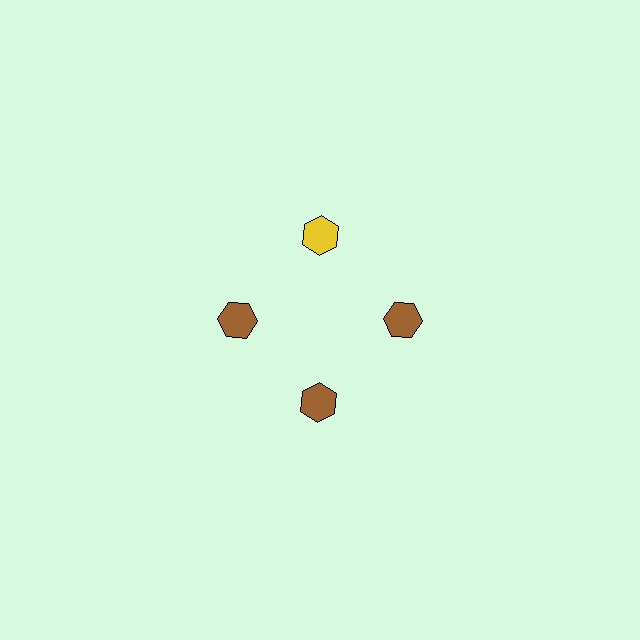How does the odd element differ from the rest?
It has a different color: yellow instead of brown.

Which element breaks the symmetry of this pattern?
The yellow hexagon at roughly the 12 o'clock position breaks the symmetry. All other shapes are brown hexagons.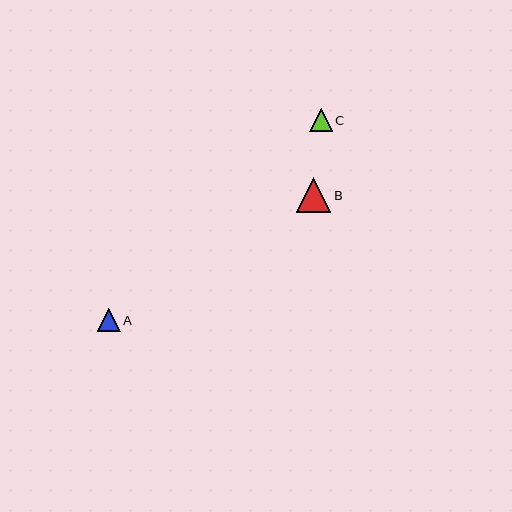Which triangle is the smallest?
Triangle C is the smallest with a size of approximately 22 pixels.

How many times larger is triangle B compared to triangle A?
Triangle B is approximately 1.5 times the size of triangle A.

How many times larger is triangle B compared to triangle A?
Triangle B is approximately 1.5 times the size of triangle A.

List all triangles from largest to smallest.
From largest to smallest: B, A, C.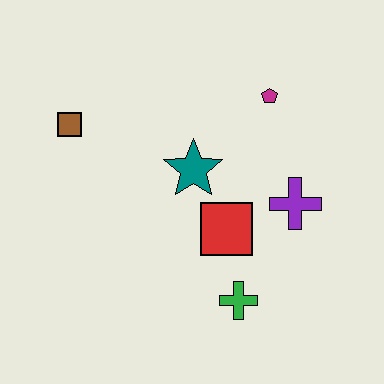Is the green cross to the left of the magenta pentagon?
Yes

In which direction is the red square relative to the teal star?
The red square is below the teal star.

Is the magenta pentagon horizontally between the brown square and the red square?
No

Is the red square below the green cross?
No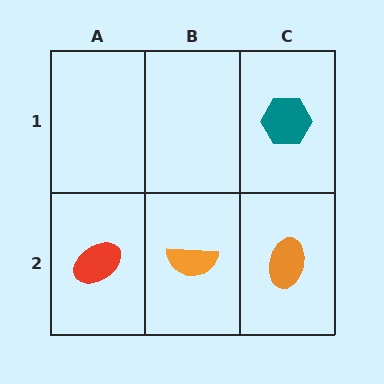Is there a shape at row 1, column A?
No, that cell is empty.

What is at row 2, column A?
A red ellipse.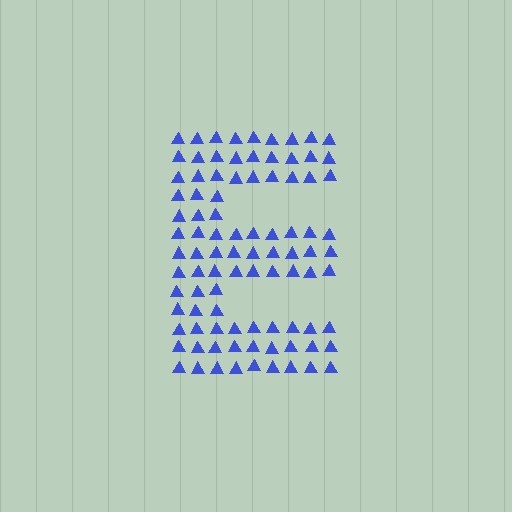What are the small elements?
The small elements are triangles.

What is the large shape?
The large shape is the letter E.